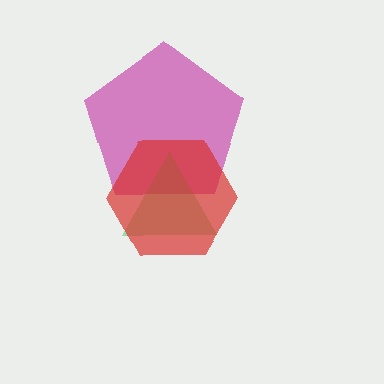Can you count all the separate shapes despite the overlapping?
Yes, there are 3 separate shapes.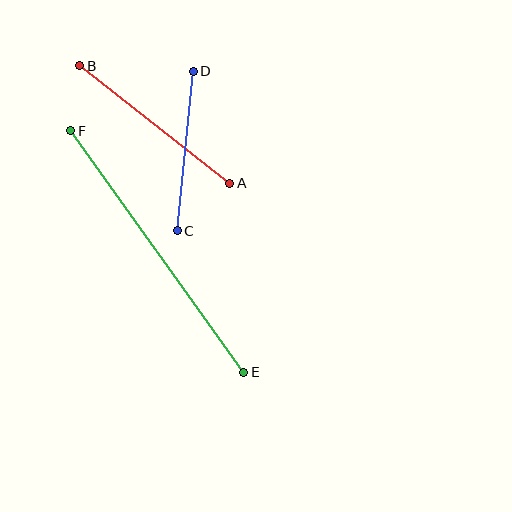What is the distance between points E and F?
The distance is approximately 297 pixels.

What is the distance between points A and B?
The distance is approximately 191 pixels.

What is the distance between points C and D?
The distance is approximately 160 pixels.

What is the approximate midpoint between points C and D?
The midpoint is at approximately (185, 151) pixels.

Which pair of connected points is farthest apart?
Points E and F are farthest apart.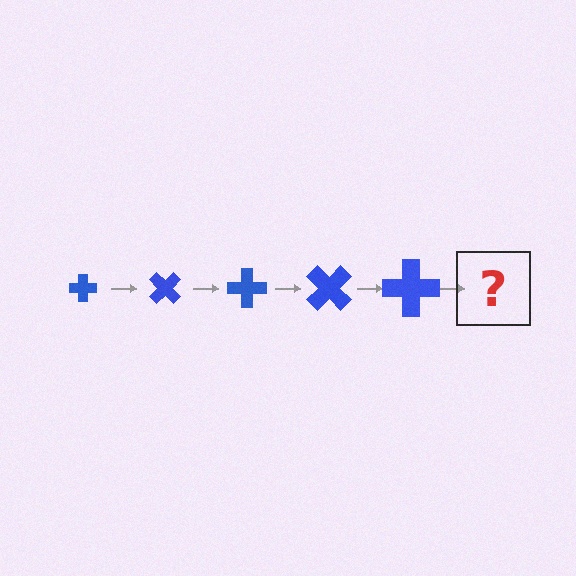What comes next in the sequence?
The next element should be a cross, larger than the previous one and rotated 225 degrees from the start.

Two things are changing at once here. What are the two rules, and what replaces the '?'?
The two rules are that the cross grows larger each step and it rotates 45 degrees each step. The '?' should be a cross, larger than the previous one and rotated 225 degrees from the start.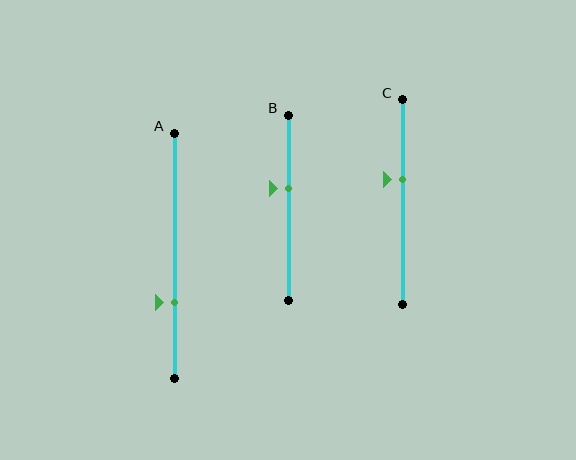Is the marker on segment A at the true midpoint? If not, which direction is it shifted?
No, the marker on segment A is shifted downward by about 19% of the segment length.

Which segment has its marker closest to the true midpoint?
Segment B has its marker closest to the true midpoint.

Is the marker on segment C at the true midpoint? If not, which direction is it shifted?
No, the marker on segment C is shifted upward by about 11% of the segment length.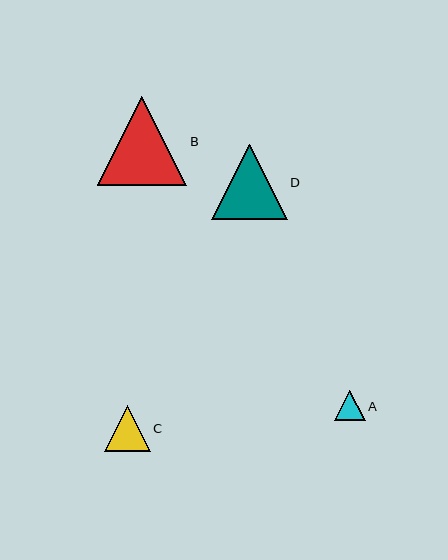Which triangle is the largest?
Triangle B is the largest with a size of approximately 89 pixels.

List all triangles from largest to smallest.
From largest to smallest: B, D, C, A.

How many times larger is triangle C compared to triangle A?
Triangle C is approximately 1.5 times the size of triangle A.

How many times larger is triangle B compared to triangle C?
Triangle B is approximately 2.0 times the size of triangle C.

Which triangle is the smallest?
Triangle A is the smallest with a size of approximately 31 pixels.